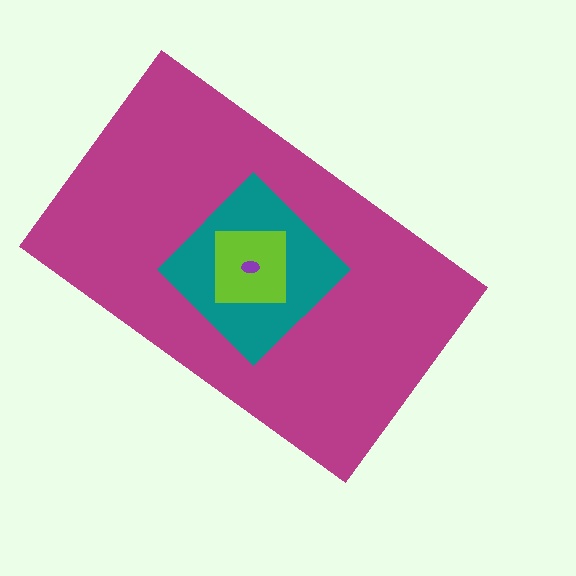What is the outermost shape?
The magenta rectangle.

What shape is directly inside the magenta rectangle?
The teal diamond.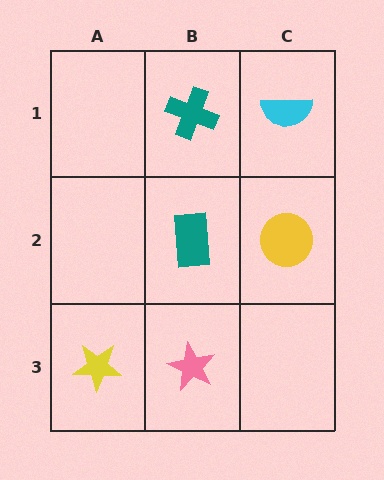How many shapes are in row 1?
2 shapes.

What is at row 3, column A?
A yellow star.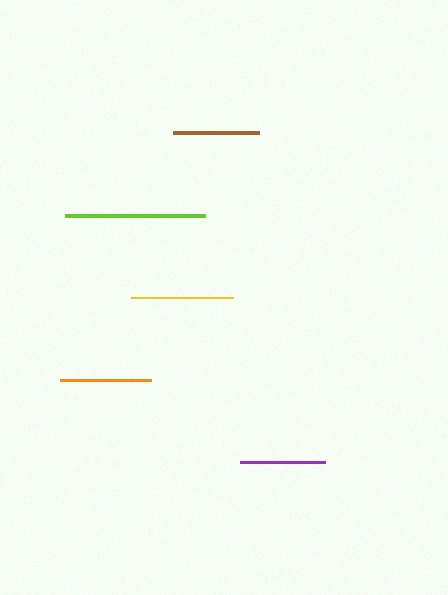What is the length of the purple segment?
The purple segment is approximately 84 pixels long.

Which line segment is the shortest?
The purple line is the shortest at approximately 84 pixels.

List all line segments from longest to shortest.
From longest to shortest: lime, yellow, orange, brown, purple.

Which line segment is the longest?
The lime line is the longest at approximately 140 pixels.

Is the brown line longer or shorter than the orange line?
The orange line is longer than the brown line.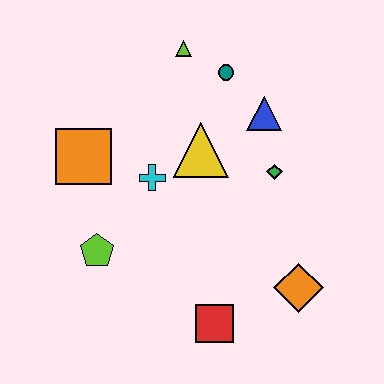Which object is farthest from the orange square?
The orange diamond is farthest from the orange square.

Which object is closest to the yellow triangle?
The cyan cross is closest to the yellow triangle.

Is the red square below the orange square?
Yes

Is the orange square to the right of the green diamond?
No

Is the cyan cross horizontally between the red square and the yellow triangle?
No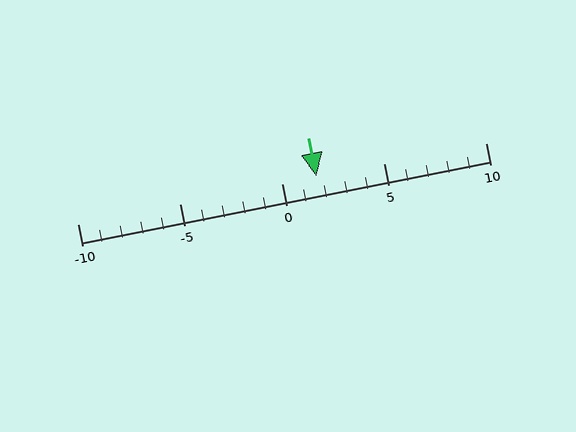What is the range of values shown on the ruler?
The ruler shows values from -10 to 10.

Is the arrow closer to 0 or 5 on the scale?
The arrow is closer to 0.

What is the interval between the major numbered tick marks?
The major tick marks are spaced 5 units apart.